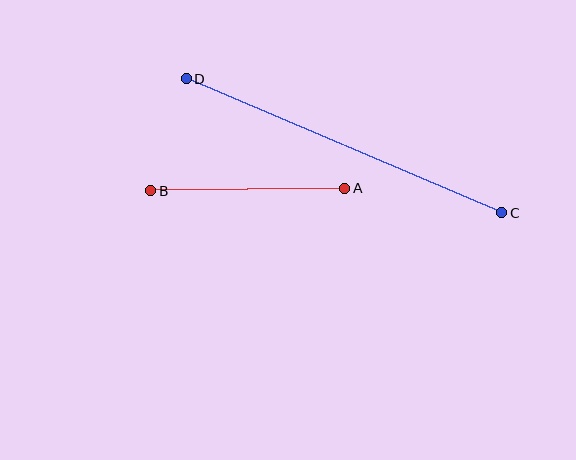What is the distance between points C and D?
The distance is approximately 343 pixels.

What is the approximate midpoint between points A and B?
The midpoint is at approximately (248, 189) pixels.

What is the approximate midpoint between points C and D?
The midpoint is at approximately (344, 146) pixels.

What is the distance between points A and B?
The distance is approximately 194 pixels.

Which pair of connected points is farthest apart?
Points C and D are farthest apart.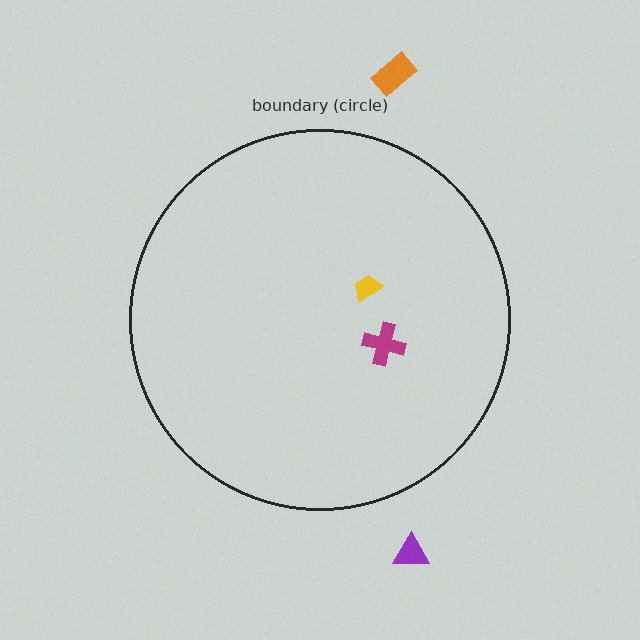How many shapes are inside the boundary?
2 inside, 2 outside.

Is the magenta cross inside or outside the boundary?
Inside.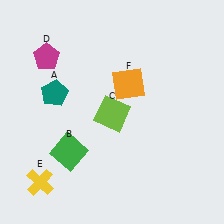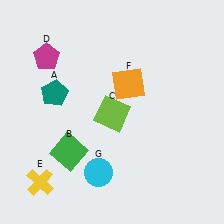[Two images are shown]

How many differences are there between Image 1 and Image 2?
There is 1 difference between the two images.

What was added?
A cyan circle (G) was added in Image 2.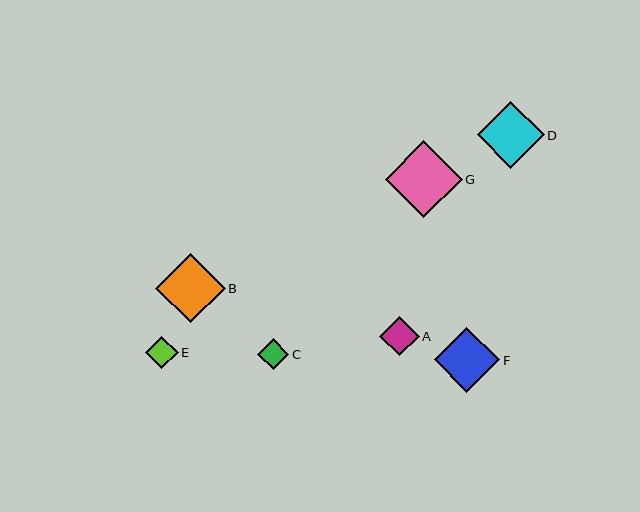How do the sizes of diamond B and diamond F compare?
Diamond B and diamond F are approximately the same size.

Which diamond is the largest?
Diamond G is the largest with a size of approximately 77 pixels.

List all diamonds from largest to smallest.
From largest to smallest: G, B, D, F, A, E, C.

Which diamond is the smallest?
Diamond C is the smallest with a size of approximately 31 pixels.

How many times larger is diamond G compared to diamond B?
Diamond G is approximately 1.1 times the size of diamond B.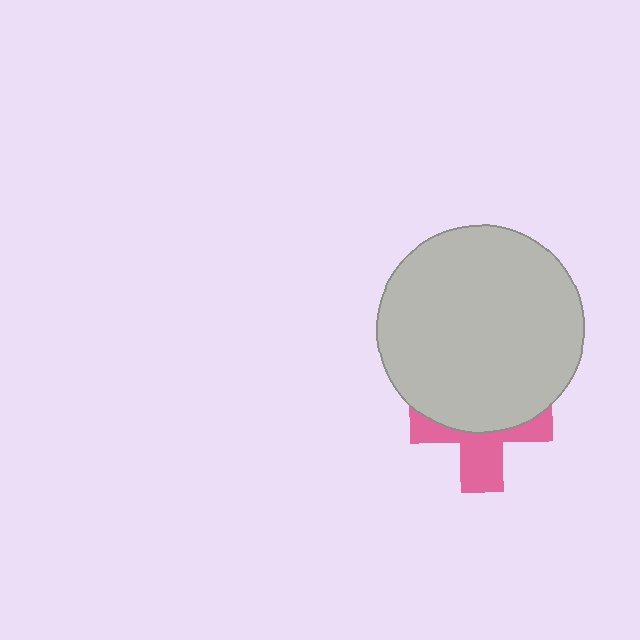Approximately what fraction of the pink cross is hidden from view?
Roughly 55% of the pink cross is hidden behind the light gray circle.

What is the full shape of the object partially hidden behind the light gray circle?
The partially hidden object is a pink cross.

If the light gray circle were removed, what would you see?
You would see the complete pink cross.